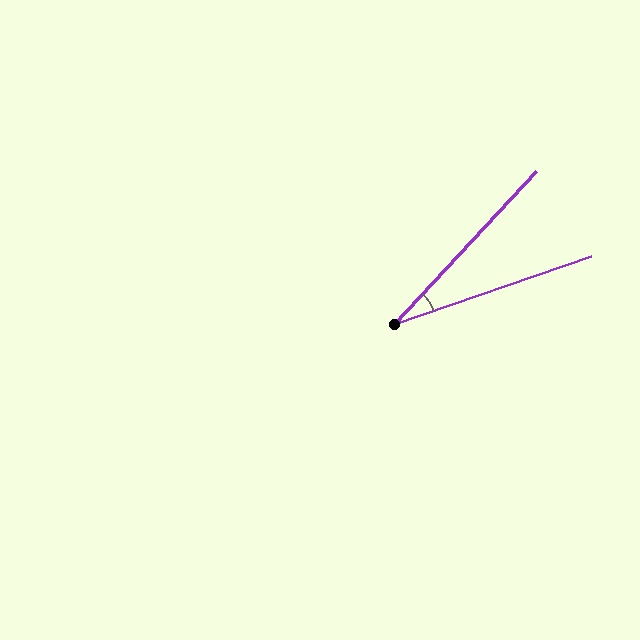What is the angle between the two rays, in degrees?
Approximately 28 degrees.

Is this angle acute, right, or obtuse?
It is acute.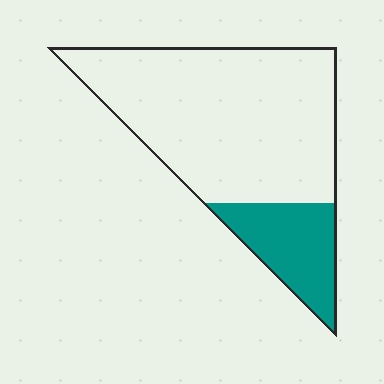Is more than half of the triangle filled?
No.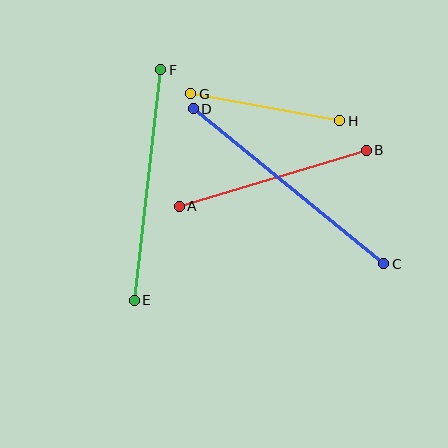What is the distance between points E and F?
The distance is approximately 232 pixels.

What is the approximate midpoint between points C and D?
The midpoint is at approximately (289, 186) pixels.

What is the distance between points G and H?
The distance is approximately 152 pixels.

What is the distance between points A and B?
The distance is approximately 195 pixels.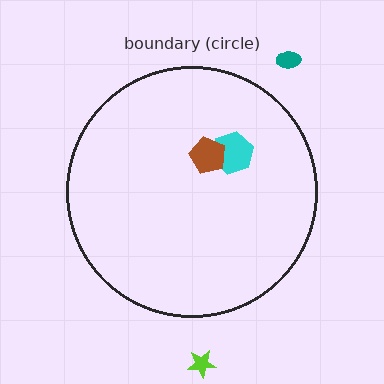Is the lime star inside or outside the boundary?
Outside.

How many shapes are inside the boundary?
2 inside, 2 outside.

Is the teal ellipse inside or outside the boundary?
Outside.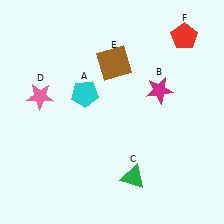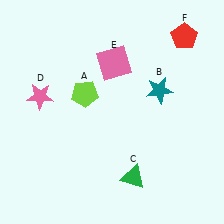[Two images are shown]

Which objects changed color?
A changed from cyan to lime. B changed from magenta to teal. E changed from brown to pink.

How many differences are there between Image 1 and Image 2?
There are 3 differences between the two images.